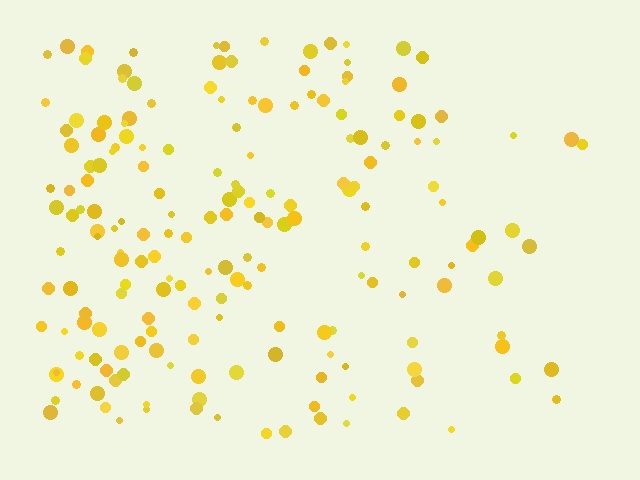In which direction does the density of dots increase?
From right to left, with the left side densest.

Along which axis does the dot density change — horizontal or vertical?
Horizontal.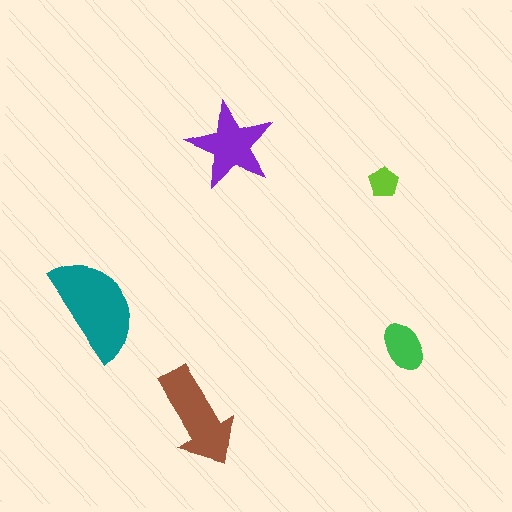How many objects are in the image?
There are 5 objects in the image.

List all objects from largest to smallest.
The teal semicircle, the brown arrow, the purple star, the green ellipse, the lime pentagon.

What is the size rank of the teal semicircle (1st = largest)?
1st.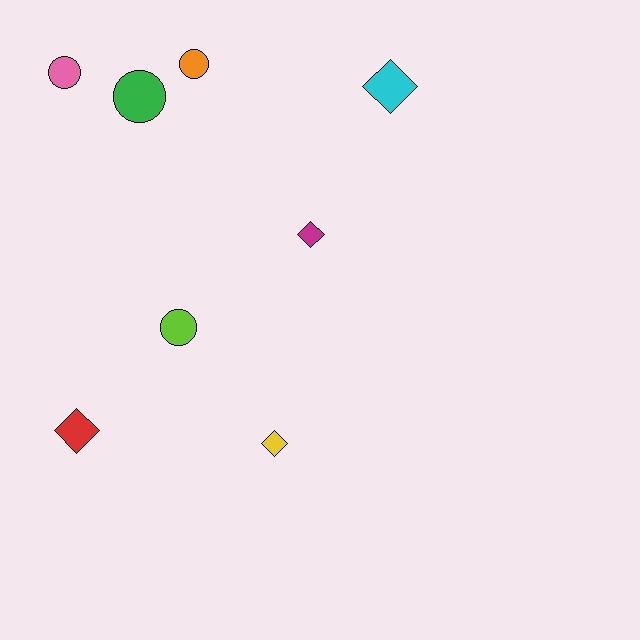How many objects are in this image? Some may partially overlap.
There are 8 objects.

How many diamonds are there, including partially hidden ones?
There are 4 diamonds.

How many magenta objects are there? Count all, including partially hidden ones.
There is 1 magenta object.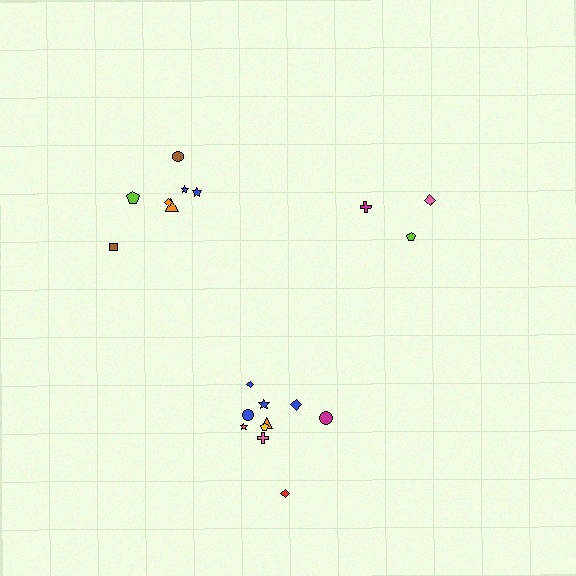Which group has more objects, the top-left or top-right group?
The top-left group.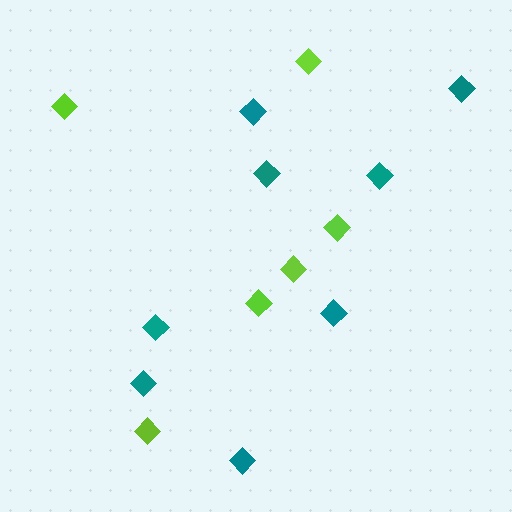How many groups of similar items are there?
There are 2 groups: one group of teal diamonds (8) and one group of lime diamonds (6).